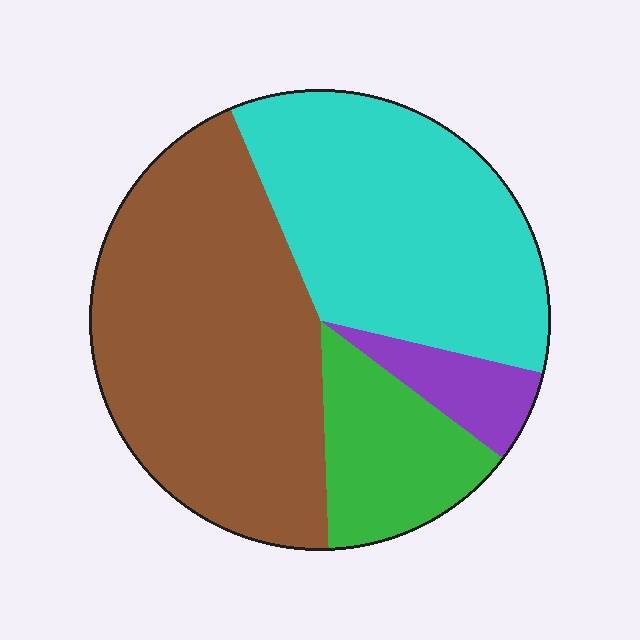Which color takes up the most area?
Brown, at roughly 45%.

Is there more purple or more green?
Green.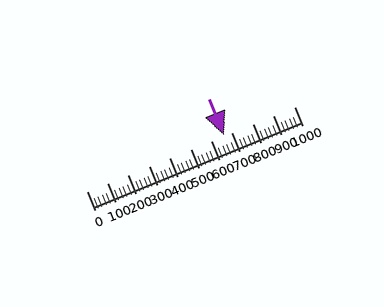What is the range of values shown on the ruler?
The ruler shows values from 0 to 1000.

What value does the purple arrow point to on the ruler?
The purple arrow points to approximately 664.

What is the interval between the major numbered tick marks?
The major tick marks are spaced 100 units apart.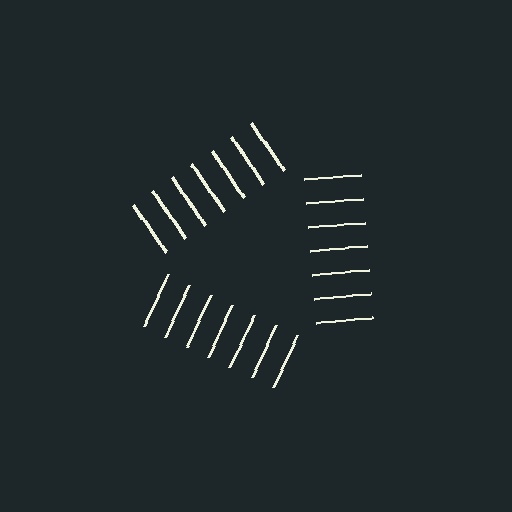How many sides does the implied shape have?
3 sides — the line-ends trace a triangle.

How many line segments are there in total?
21 — 7 along each of the 3 edges.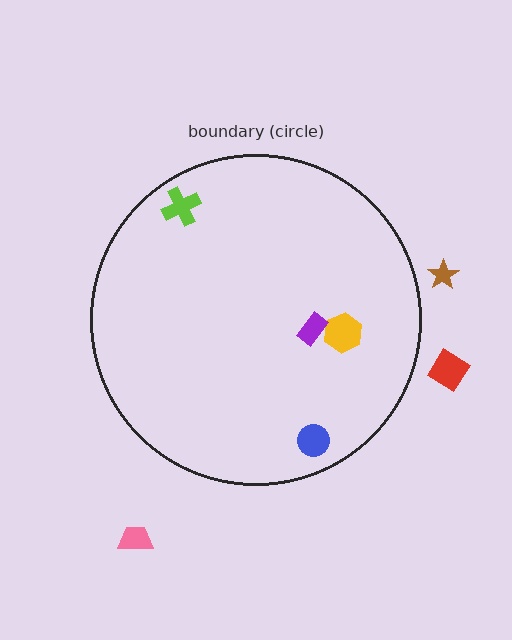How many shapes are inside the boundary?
4 inside, 3 outside.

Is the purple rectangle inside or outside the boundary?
Inside.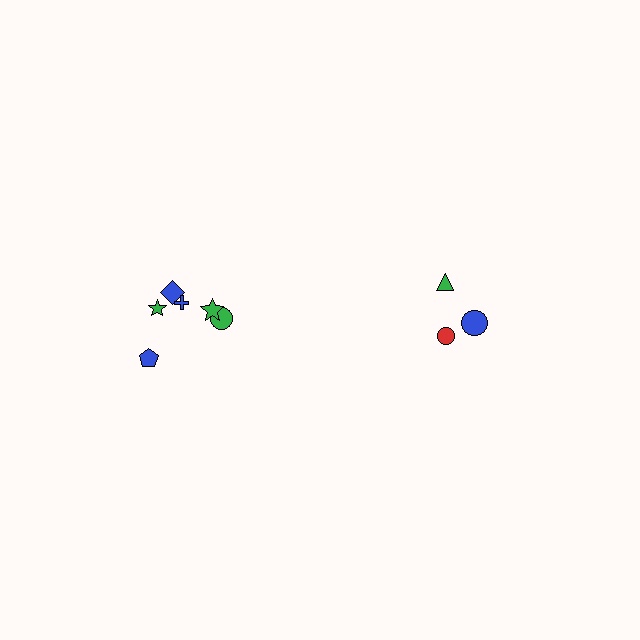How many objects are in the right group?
There are 3 objects.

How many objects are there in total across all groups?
There are 9 objects.